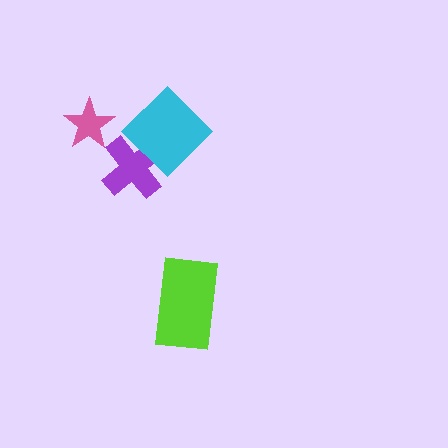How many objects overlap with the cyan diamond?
1 object overlaps with the cyan diamond.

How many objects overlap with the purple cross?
1 object overlaps with the purple cross.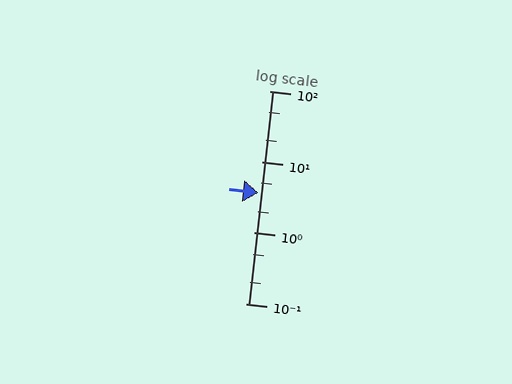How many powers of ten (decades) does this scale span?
The scale spans 3 decades, from 0.1 to 100.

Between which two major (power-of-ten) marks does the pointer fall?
The pointer is between 1 and 10.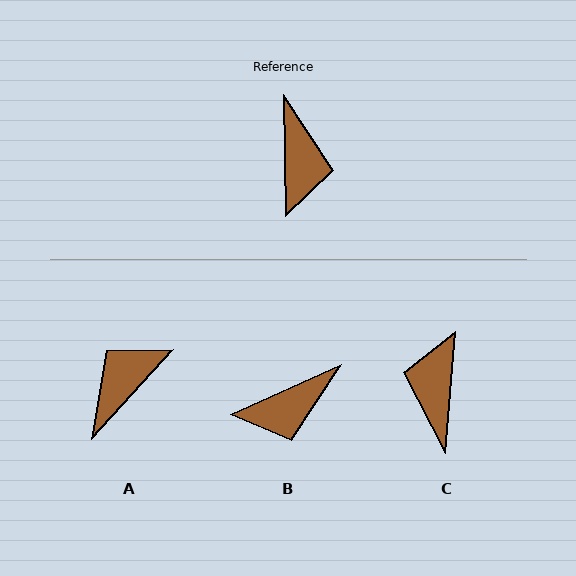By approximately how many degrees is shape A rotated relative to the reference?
Approximately 137 degrees counter-clockwise.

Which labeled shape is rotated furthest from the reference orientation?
C, about 174 degrees away.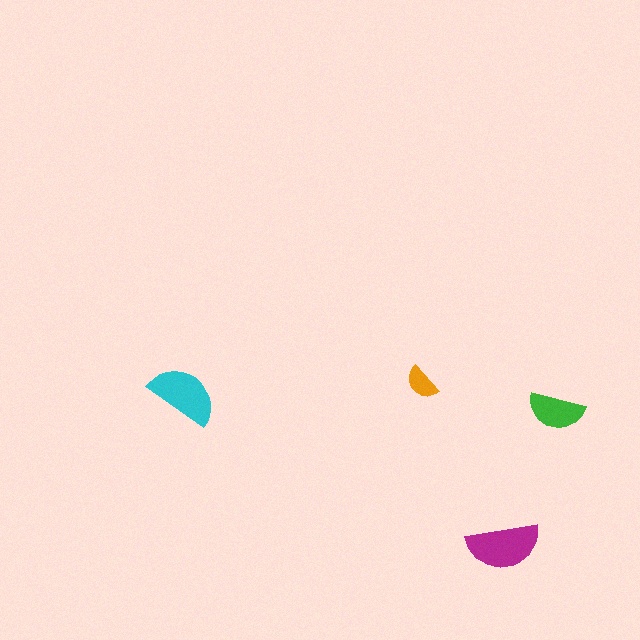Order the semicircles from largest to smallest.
the magenta one, the cyan one, the green one, the orange one.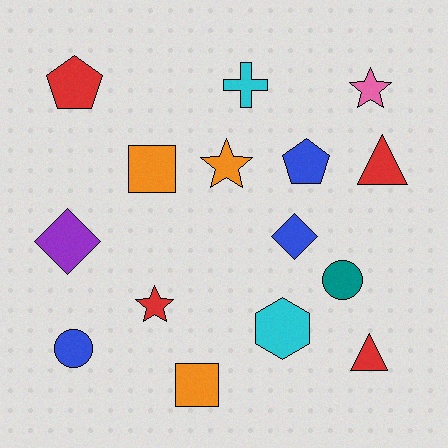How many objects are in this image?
There are 15 objects.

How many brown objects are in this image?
There are no brown objects.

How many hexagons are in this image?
There is 1 hexagon.